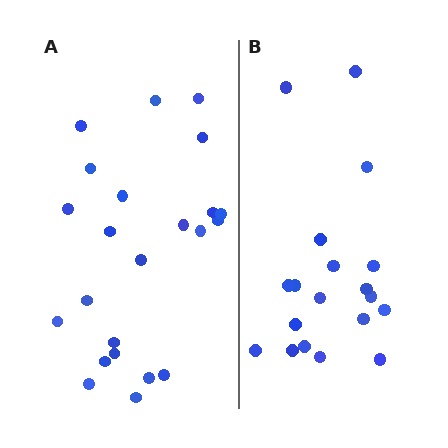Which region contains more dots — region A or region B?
Region A (the left region) has more dots.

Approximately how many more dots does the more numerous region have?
Region A has about 4 more dots than region B.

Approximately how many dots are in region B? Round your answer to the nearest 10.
About 20 dots. (The exact count is 19, which rounds to 20.)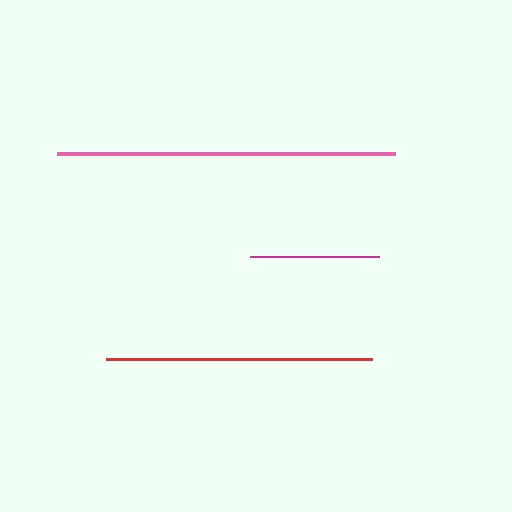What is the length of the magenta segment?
The magenta segment is approximately 129 pixels long.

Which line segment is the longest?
The pink line is the longest at approximately 339 pixels.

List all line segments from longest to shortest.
From longest to shortest: pink, red, magenta.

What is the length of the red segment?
The red segment is approximately 265 pixels long.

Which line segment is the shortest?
The magenta line is the shortest at approximately 129 pixels.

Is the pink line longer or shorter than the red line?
The pink line is longer than the red line.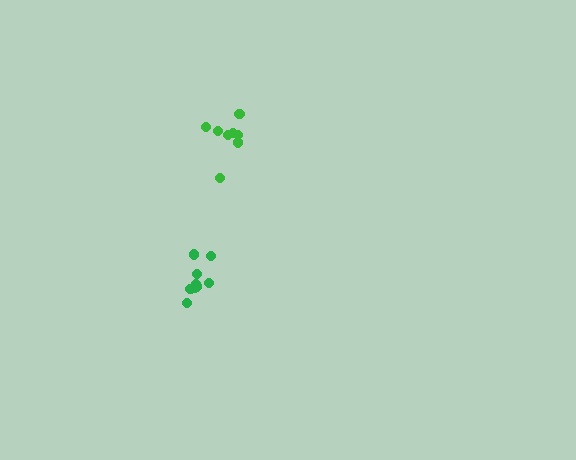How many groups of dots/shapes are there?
There are 2 groups.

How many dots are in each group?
Group 1: 8 dots, Group 2: 10 dots (18 total).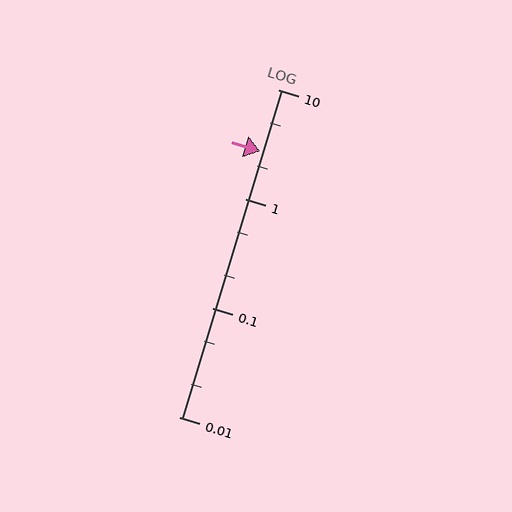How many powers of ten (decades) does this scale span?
The scale spans 3 decades, from 0.01 to 10.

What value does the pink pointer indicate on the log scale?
The pointer indicates approximately 2.7.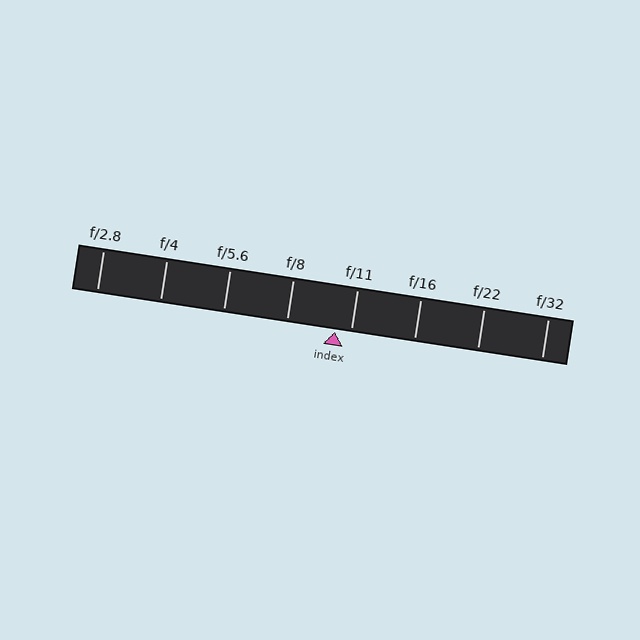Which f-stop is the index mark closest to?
The index mark is closest to f/11.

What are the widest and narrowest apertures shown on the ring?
The widest aperture shown is f/2.8 and the narrowest is f/32.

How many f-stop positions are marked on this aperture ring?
There are 8 f-stop positions marked.